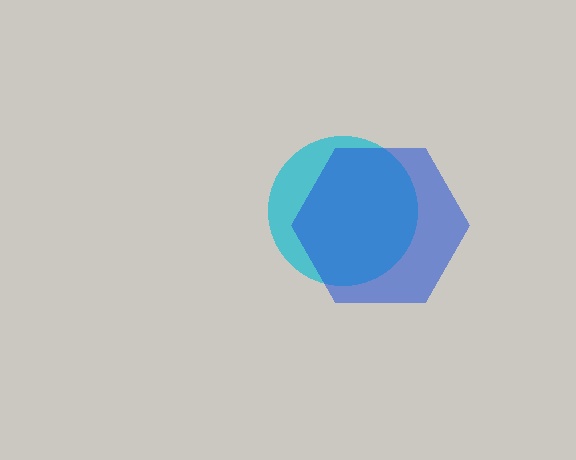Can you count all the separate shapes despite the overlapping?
Yes, there are 2 separate shapes.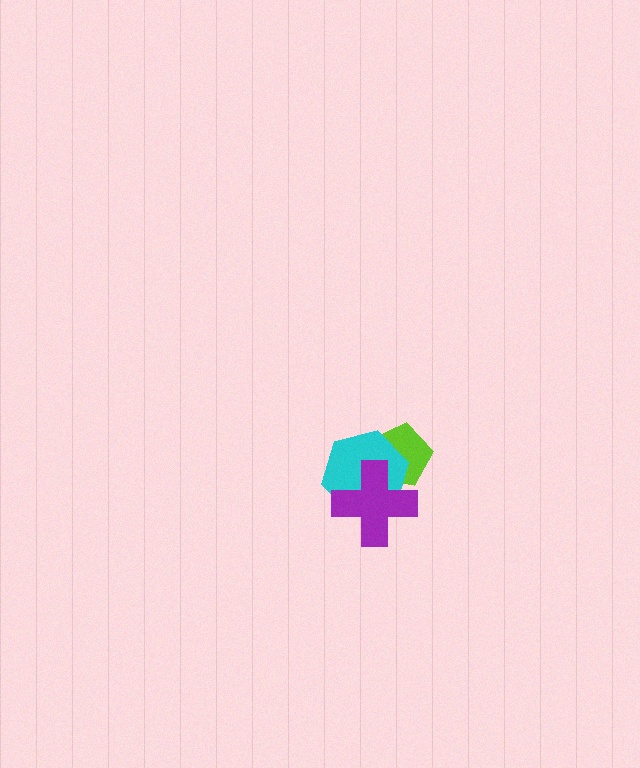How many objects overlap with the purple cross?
2 objects overlap with the purple cross.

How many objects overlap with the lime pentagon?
2 objects overlap with the lime pentagon.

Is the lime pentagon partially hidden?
Yes, it is partially covered by another shape.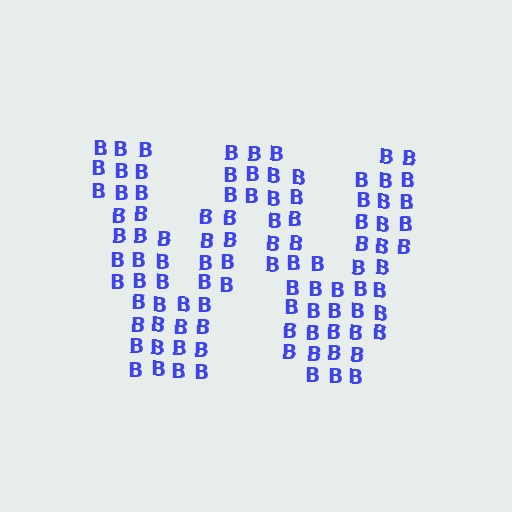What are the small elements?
The small elements are letter B's.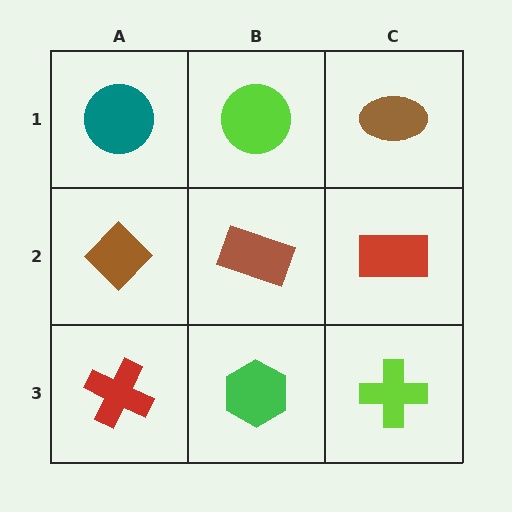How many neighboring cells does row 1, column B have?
3.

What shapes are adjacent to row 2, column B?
A lime circle (row 1, column B), a green hexagon (row 3, column B), a brown diamond (row 2, column A), a red rectangle (row 2, column C).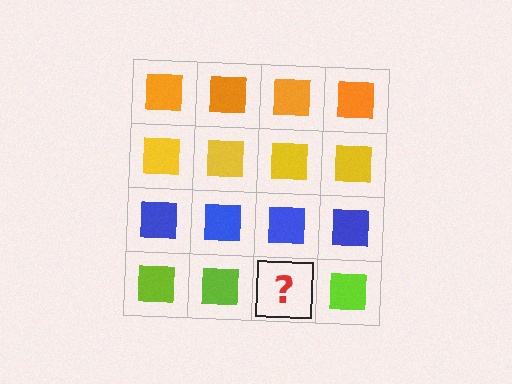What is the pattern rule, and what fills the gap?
The rule is that each row has a consistent color. The gap should be filled with a lime square.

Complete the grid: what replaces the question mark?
The question mark should be replaced with a lime square.